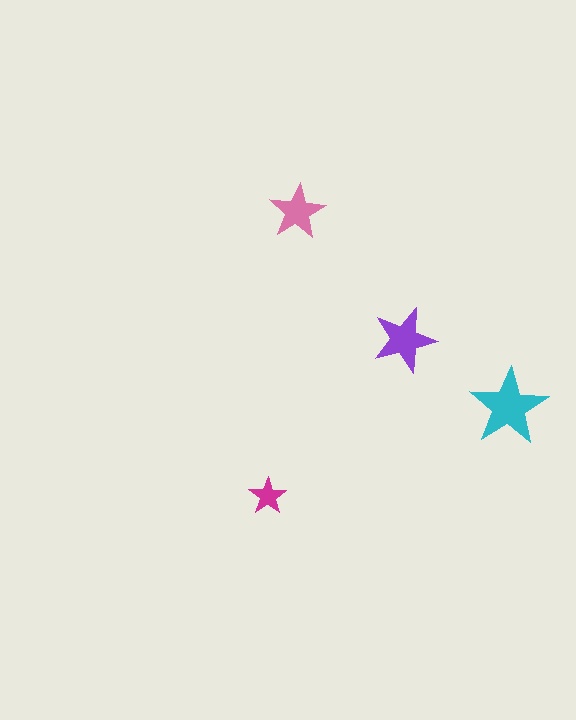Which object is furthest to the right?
The cyan star is rightmost.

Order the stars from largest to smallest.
the cyan one, the purple one, the pink one, the magenta one.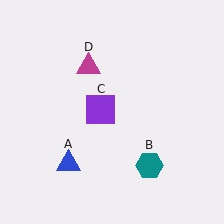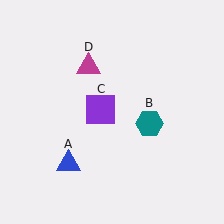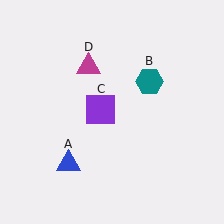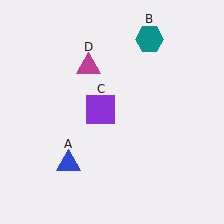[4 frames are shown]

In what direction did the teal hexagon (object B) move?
The teal hexagon (object B) moved up.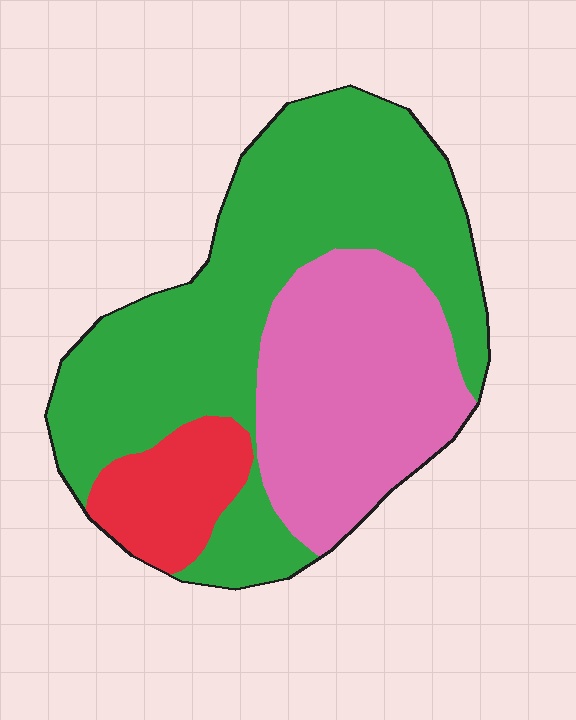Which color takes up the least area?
Red, at roughly 10%.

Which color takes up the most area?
Green, at roughly 55%.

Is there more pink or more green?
Green.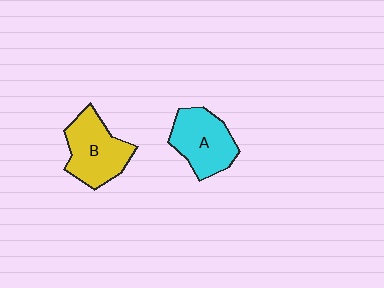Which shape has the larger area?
Shape B (yellow).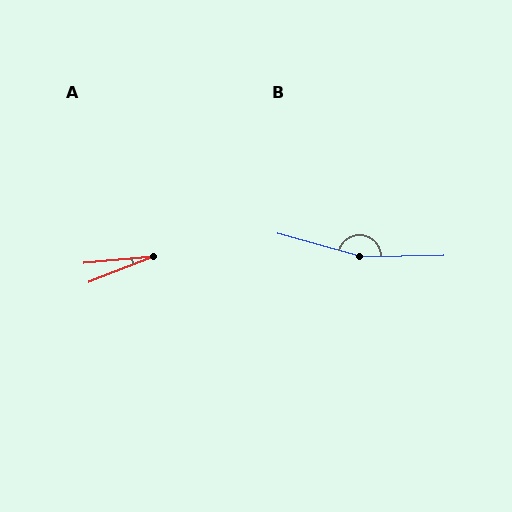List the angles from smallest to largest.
A (16°), B (164°).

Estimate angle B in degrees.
Approximately 164 degrees.